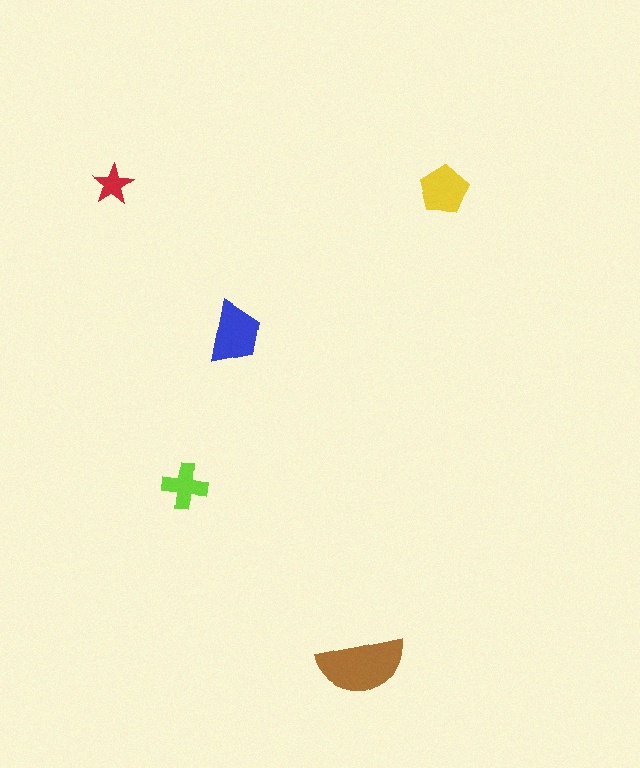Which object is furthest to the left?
The red star is leftmost.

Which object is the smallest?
The red star.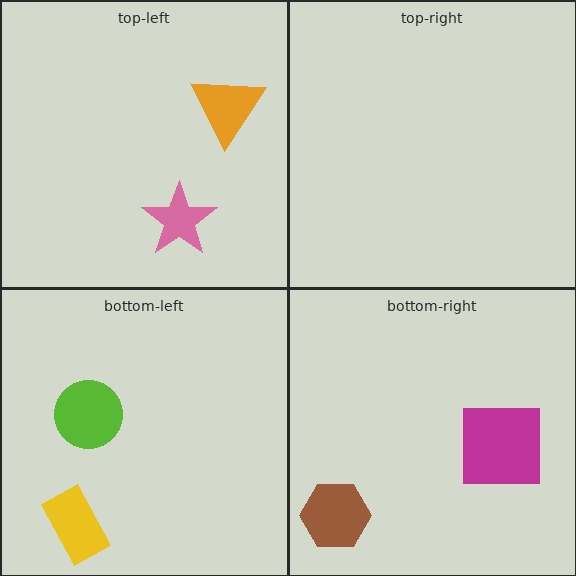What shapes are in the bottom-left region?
The yellow rectangle, the lime circle.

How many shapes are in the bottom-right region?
2.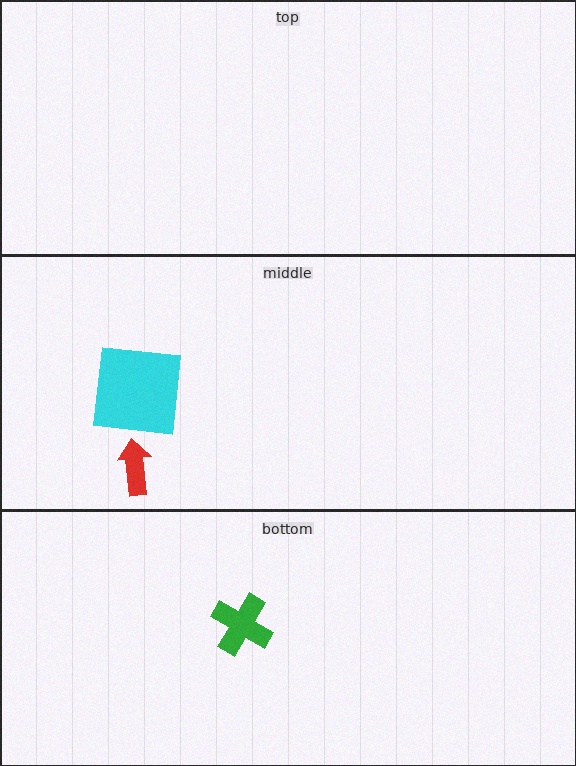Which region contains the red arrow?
The middle region.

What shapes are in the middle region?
The cyan square, the red arrow.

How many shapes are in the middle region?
2.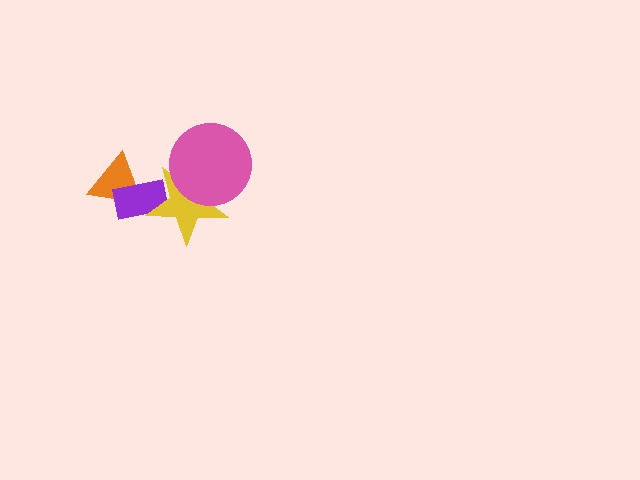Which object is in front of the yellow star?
The pink circle is in front of the yellow star.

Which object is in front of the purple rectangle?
The yellow star is in front of the purple rectangle.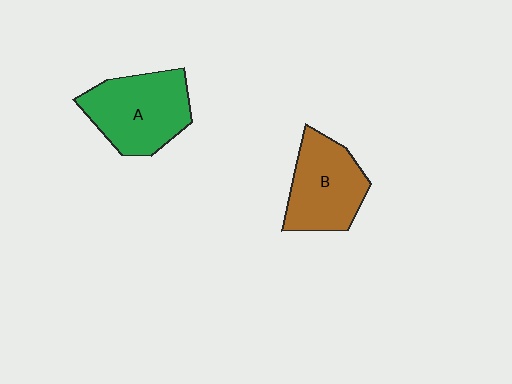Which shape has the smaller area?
Shape B (brown).